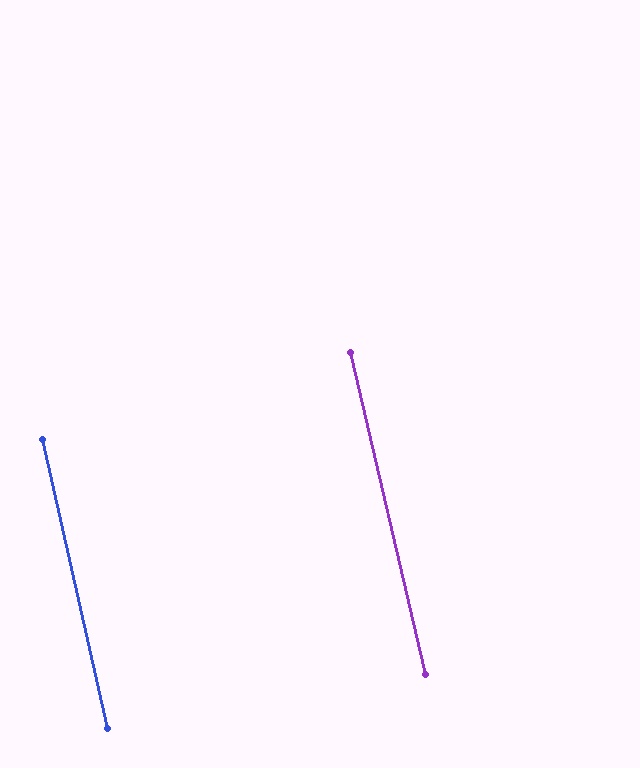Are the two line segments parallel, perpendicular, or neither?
Parallel — their directions differ by only 0.3°.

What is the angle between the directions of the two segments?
Approximately 0 degrees.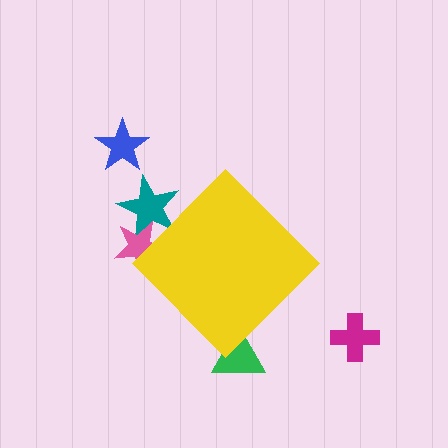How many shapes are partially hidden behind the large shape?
3 shapes are partially hidden.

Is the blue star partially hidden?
No, the blue star is fully visible.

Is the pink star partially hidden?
Yes, the pink star is partially hidden behind the yellow diamond.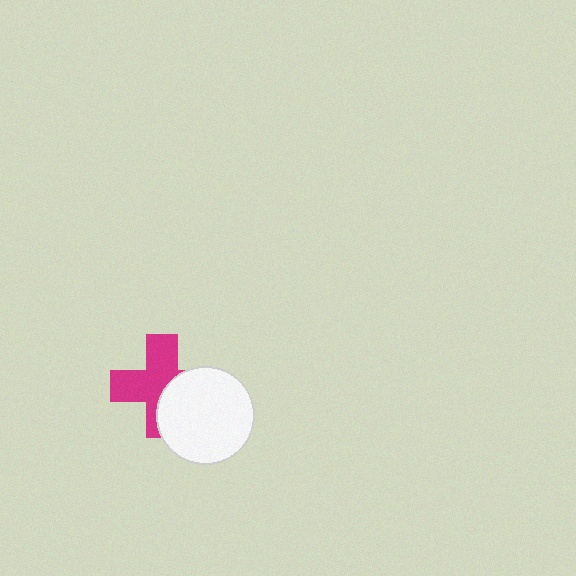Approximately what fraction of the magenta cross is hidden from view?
Roughly 39% of the magenta cross is hidden behind the white circle.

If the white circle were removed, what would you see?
You would see the complete magenta cross.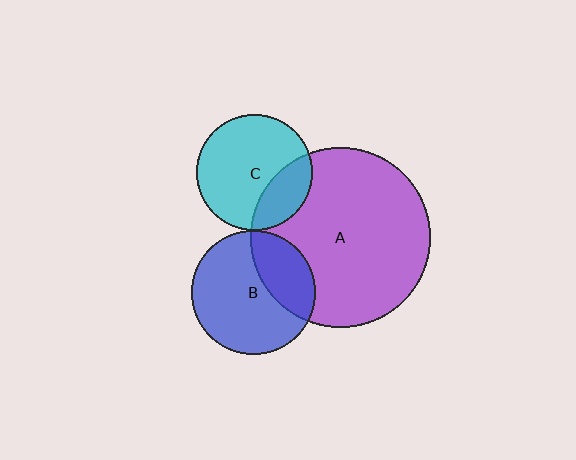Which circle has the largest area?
Circle A (purple).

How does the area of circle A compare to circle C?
Approximately 2.4 times.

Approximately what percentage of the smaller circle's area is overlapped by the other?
Approximately 25%.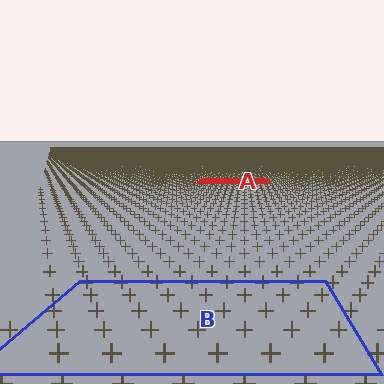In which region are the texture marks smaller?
The texture marks are smaller in region A, because it is farther away.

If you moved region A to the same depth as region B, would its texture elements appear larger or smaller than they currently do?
They would appear larger. At a closer depth, the same texture elements are projected at a bigger on-screen size.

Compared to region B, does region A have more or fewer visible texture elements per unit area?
Region A has more texture elements per unit area — they are packed more densely because it is farther away.